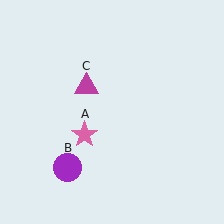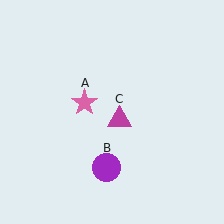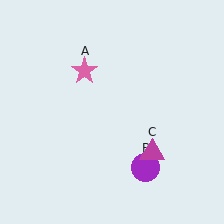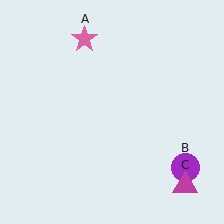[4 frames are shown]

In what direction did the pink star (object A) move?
The pink star (object A) moved up.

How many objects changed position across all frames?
3 objects changed position: pink star (object A), purple circle (object B), magenta triangle (object C).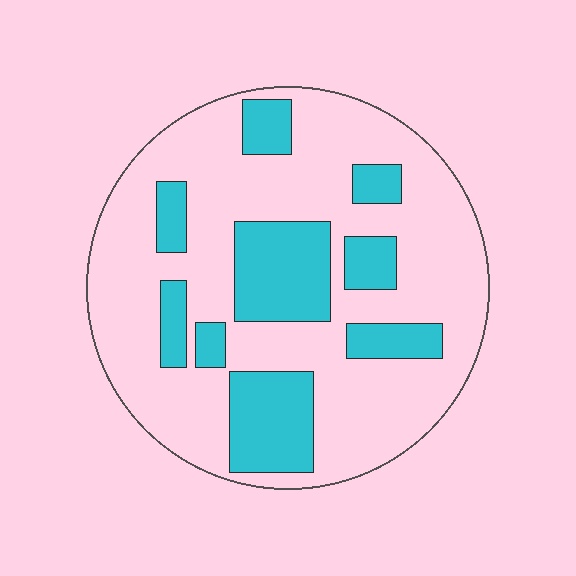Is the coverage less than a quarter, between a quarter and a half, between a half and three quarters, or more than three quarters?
Between a quarter and a half.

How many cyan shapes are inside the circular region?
9.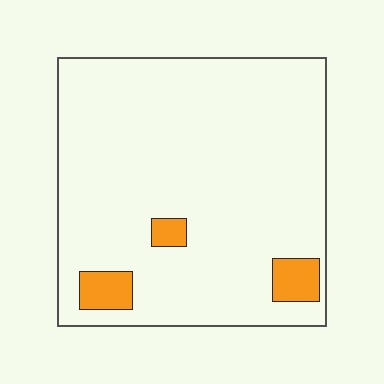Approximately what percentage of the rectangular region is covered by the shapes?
Approximately 5%.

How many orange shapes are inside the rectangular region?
3.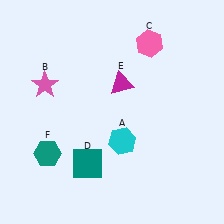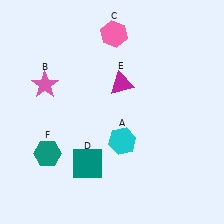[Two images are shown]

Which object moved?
The pink hexagon (C) moved left.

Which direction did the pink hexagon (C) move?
The pink hexagon (C) moved left.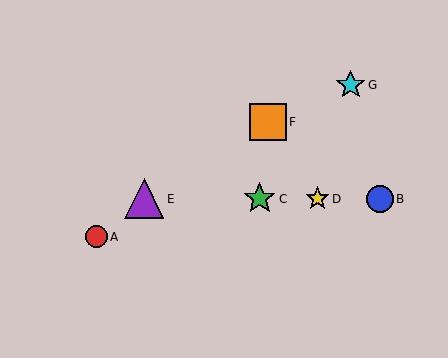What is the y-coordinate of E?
Object E is at y≈199.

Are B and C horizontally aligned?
Yes, both are at y≈199.